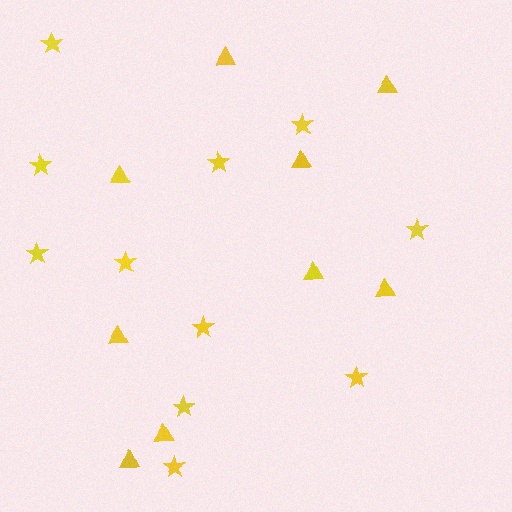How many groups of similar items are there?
There are 2 groups: one group of stars (11) and one group of triangles (9).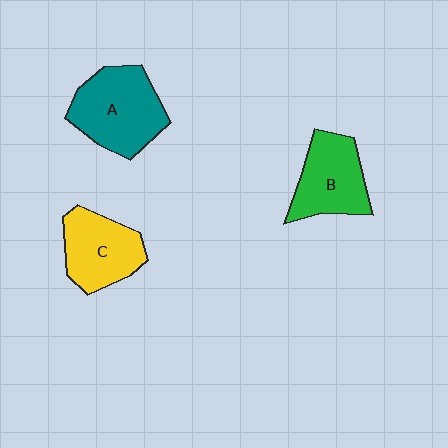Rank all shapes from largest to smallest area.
From largest to smallest: A (teal), C (yellow), B (green).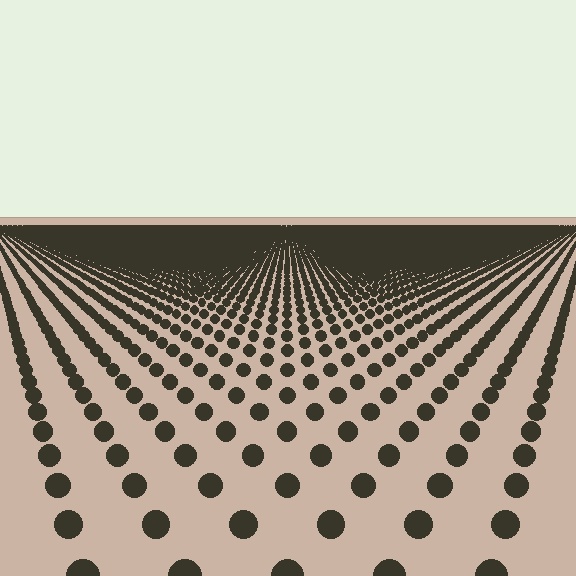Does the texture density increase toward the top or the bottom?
Density increases toward the top.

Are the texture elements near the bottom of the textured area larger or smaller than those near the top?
Larger. Near the bottom, elements are closer to the viewer and appear at a bigger on-screen size.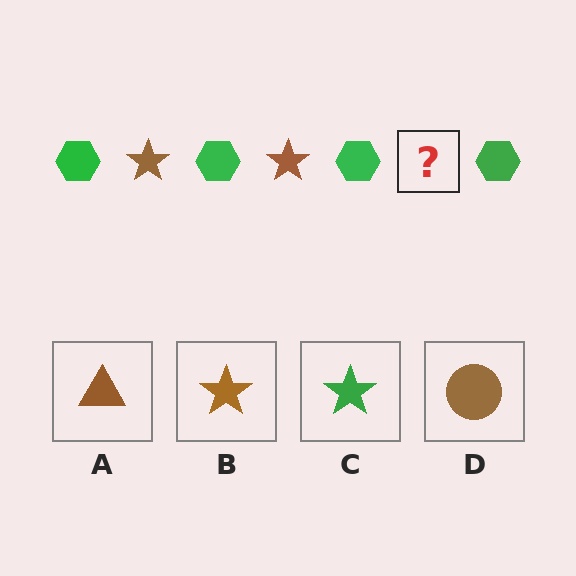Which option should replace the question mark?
Option B.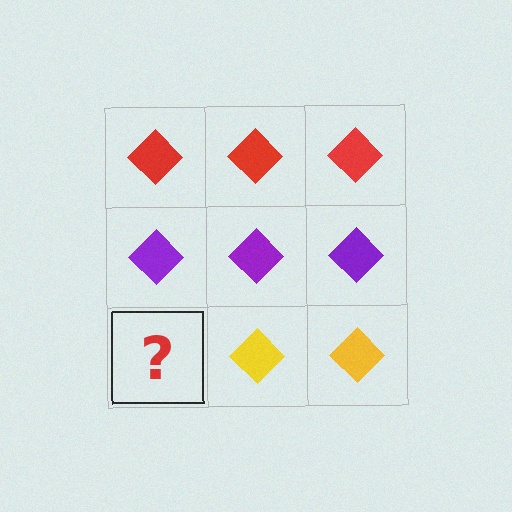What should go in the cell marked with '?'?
The missing cell should contain a yellow diamond.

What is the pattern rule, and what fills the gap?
The rule is that each row has a consistent color. The gap should be filled with a yellow diamond.